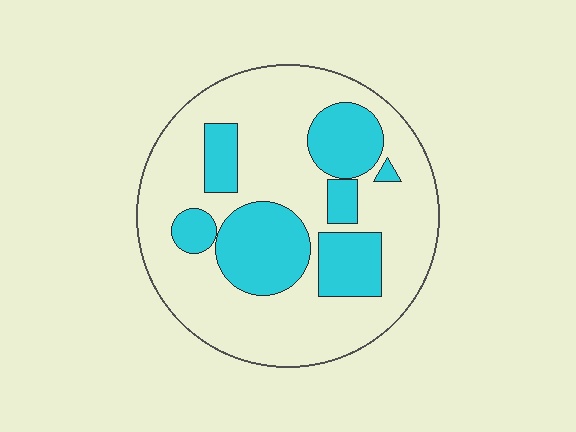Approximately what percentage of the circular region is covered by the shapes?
Approximately 30%.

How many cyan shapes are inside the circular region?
7.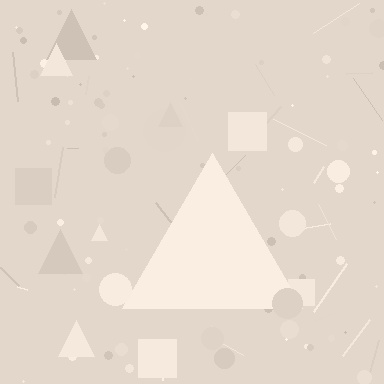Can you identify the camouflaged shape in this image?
The camouflaged shape is a triangle.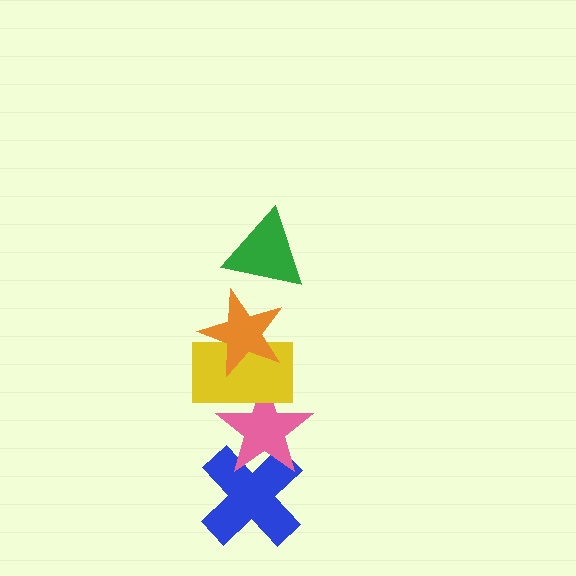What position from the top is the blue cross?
The blue cross is 5th from the top.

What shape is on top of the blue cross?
The pink star is on top of the blue cross.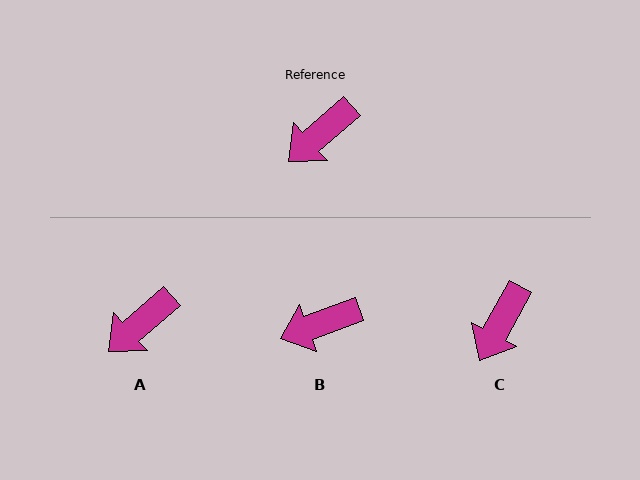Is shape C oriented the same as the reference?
No, it is off by about 20 degrees.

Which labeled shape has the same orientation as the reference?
A.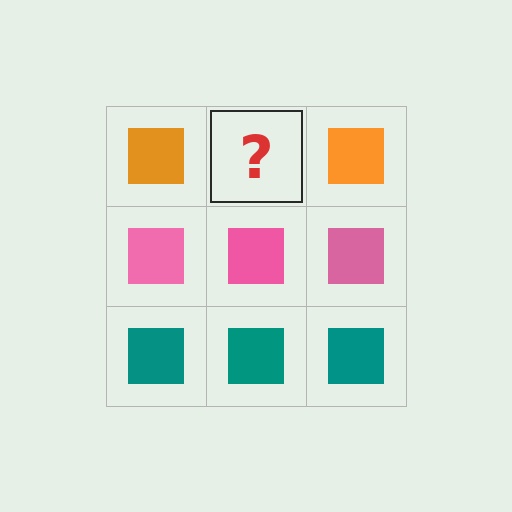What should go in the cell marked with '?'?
The missing cell should contain an orange square.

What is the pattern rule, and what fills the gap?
The rule is that each row has a consistent color. The gap should be filled with an orange square.